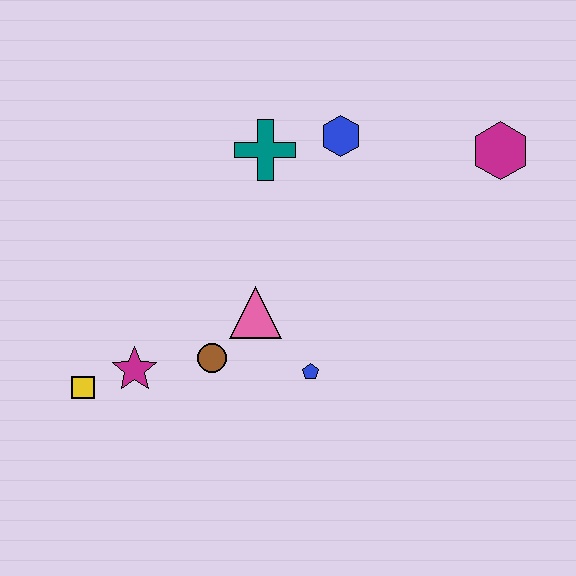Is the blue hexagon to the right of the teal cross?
Yes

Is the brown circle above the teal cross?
No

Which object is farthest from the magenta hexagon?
The yellow square is farthest from the magenta hexagon.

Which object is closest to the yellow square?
The magenta star is closest to the yellow square.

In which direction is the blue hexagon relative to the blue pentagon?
The blue hexagon is above the blue pentagon.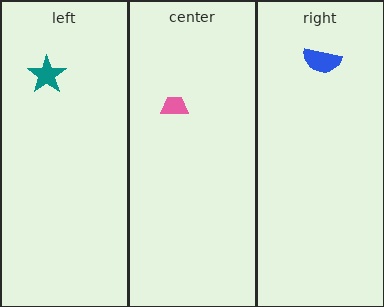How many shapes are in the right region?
1.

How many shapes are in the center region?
1.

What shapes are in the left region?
The teal star.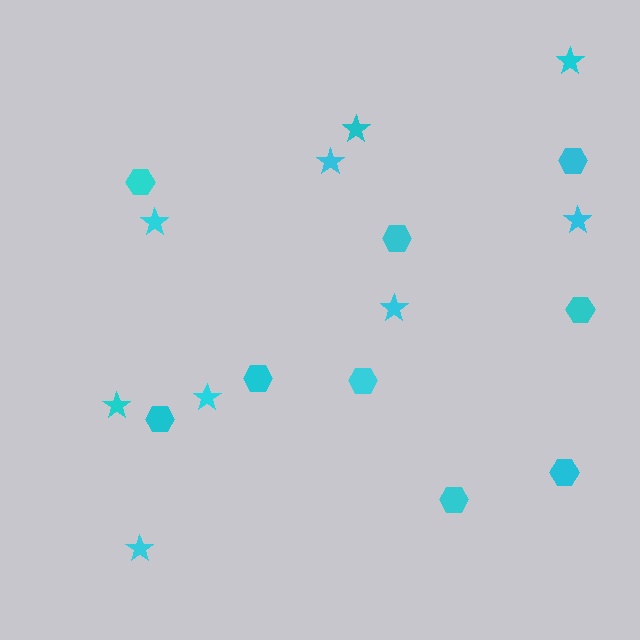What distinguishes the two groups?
There are 2 groups: one group of hexagons (9) and one group of stars (9).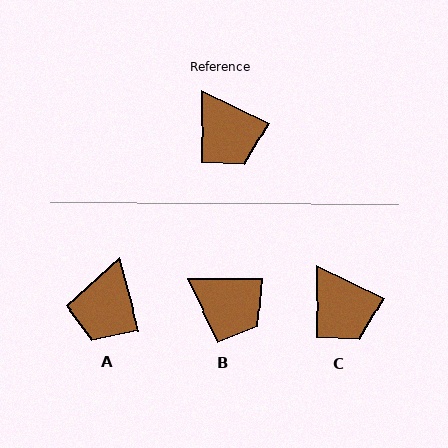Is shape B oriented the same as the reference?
No, it is off by about 26 degrees.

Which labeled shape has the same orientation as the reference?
C.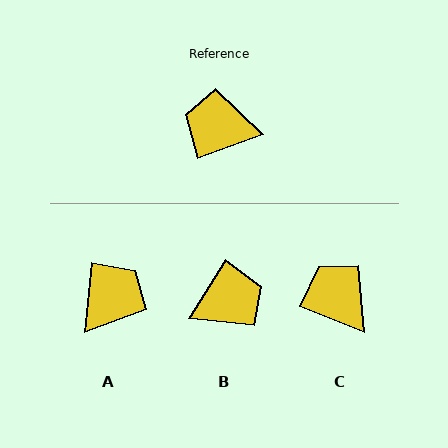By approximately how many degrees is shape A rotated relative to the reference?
Approximately 116 degrees clockwise.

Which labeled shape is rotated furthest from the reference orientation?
B, about 142 degrees away.